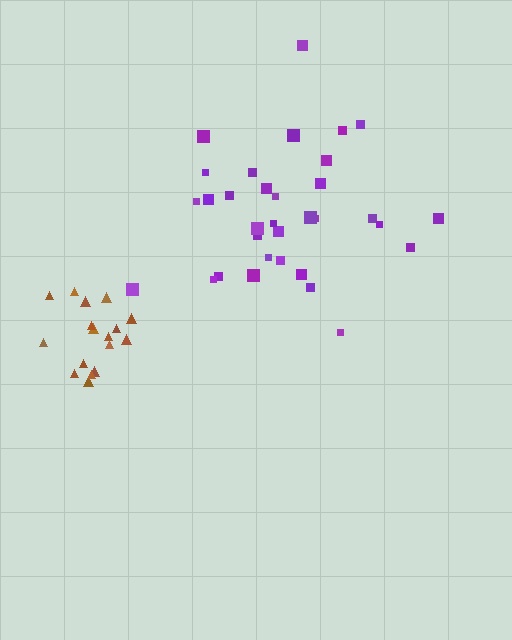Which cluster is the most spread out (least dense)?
Purple.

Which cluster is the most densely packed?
Brown.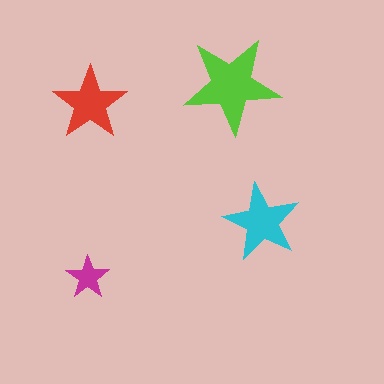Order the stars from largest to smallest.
the lime one, the cyan one, the red one, the magenta one.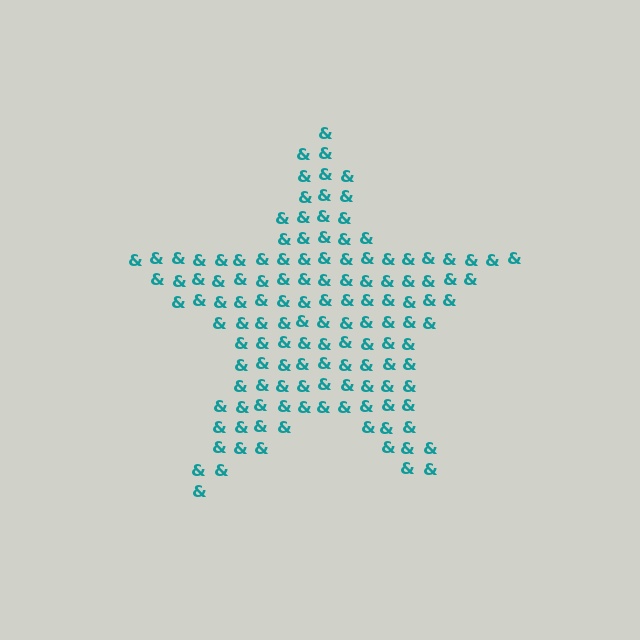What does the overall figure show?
The overall figure shows a star.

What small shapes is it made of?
It is made of small ampersands.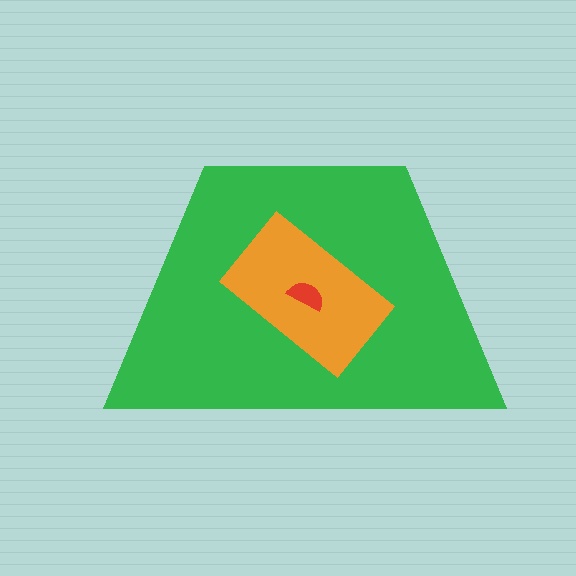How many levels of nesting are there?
3.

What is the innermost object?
The red semicircle.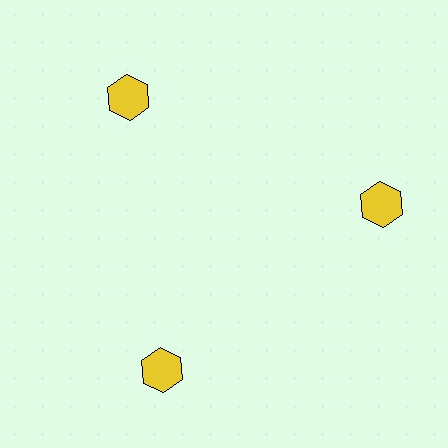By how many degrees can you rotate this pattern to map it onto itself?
The pattern maps onto itself every 120 degrees of rotation.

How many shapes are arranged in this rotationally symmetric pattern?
There are 3 shapes, arranged in 3 groups of 1.